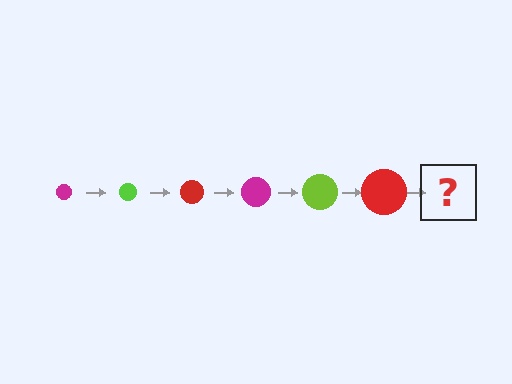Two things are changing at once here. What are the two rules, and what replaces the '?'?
The two rules are that the circle grows larger each step and the color cycles through magenta, lime, and red. The '?' should be a magenta circle, larger than the previous one.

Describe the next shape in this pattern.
It should be a magenta circle, larger than the previous one.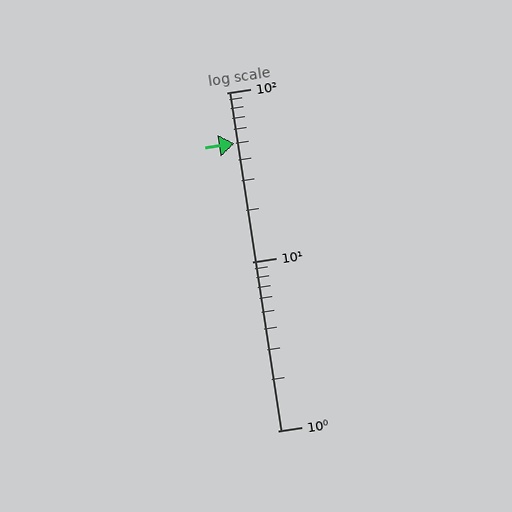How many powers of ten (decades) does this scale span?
The scale spans 2 decades, from 1 to 100.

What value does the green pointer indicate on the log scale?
The pointer indicates approximately 50.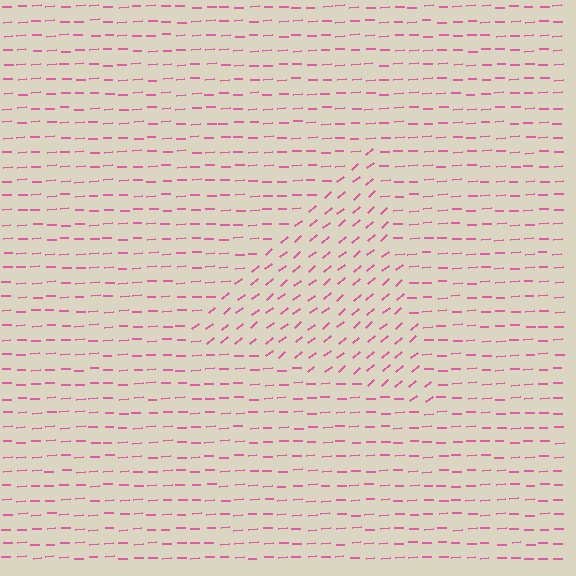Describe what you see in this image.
The image is filled with small pink line segments. A triangle region in the image has lines oriented differently from the surrounding lines, creating a visible texture boundary.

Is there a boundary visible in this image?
Yes, there is a texture boundary formed by a change in line orientation.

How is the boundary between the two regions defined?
The boundary is defined purely by a change in line orientation (approximately 37 degrees difference). All lines are the same color and thickness.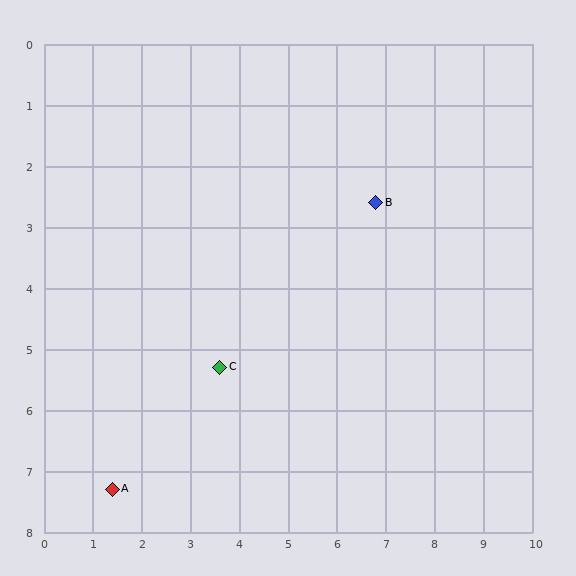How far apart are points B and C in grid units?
Points B and C are about 4.2 grid units apart.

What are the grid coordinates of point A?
Point A is at approximately (1.4, 7.3).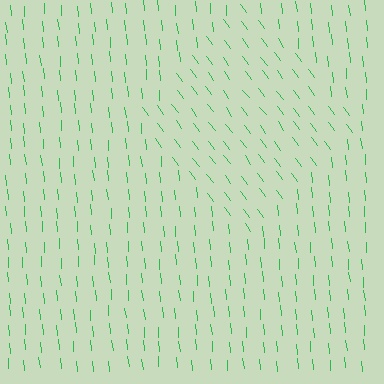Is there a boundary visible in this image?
Yes, there is a texture boundary formed by a change in line orientation.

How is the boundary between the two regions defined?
The boundary is defined purely by a change in line orientation (approximately 31 degrees difference). All lines are the same color and thickness.